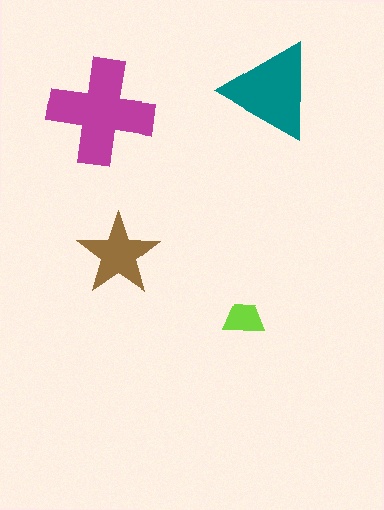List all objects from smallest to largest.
The lime trapezoid, the brown star, the teal triangle, the magenta cross.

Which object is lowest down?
The lime trapezoid is bottommost.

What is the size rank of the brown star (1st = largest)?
3rd.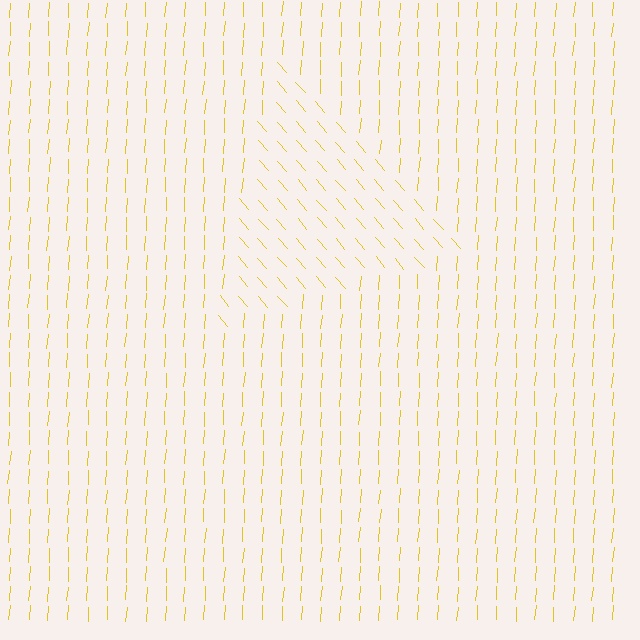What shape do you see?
I see a triangle.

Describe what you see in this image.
The image is filled with small yellow line segments. A triangle region in the image has lines oriented differently from the surrounding lines, creating a visible texture boundary.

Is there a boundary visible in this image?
Yes, there is a texture boundary formed by a change in line orientation.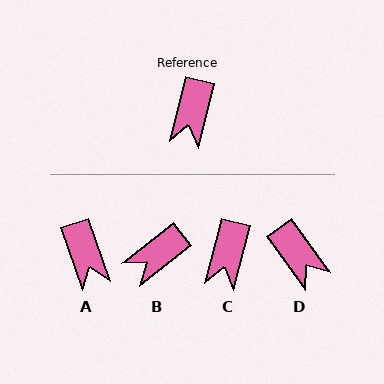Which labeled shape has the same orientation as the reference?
C.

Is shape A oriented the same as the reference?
No, it is off by about 33 degrees.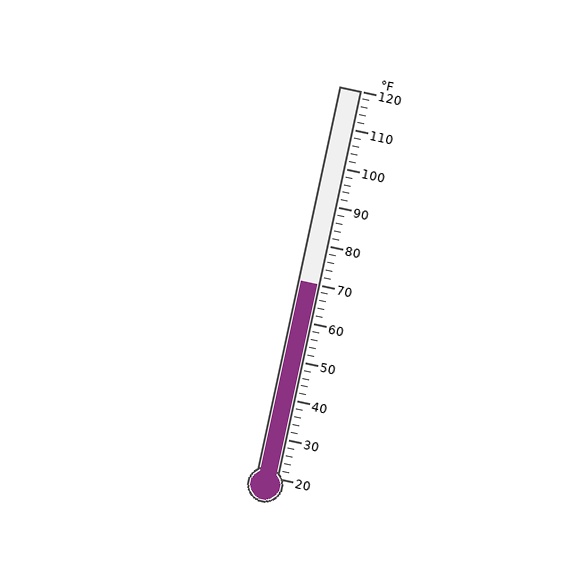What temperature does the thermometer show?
The thermometer shows approximately 70°F.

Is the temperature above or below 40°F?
The temperature is above 40°F.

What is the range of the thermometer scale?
The thermometer scale ranges from 20°F to 120°F.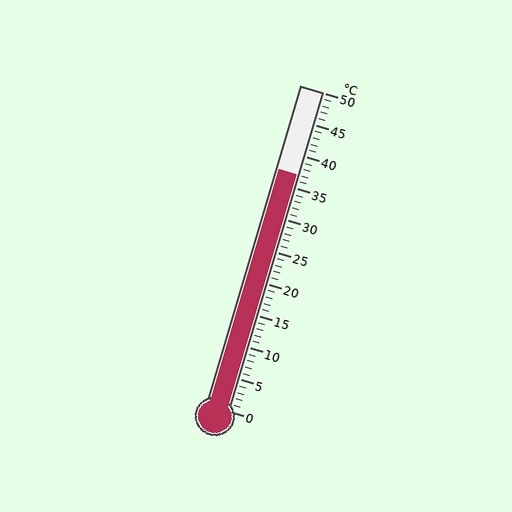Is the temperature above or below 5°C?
The temperature is above 5°C.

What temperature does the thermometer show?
The thermometer shows approximately 37°C.